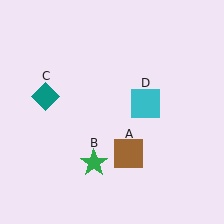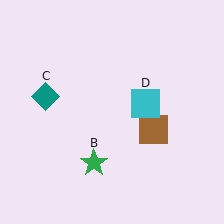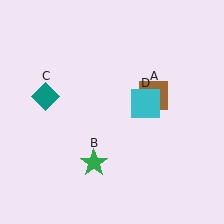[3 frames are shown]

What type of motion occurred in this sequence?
The brown square (object A) rotated counterclockwise around the center of the scene.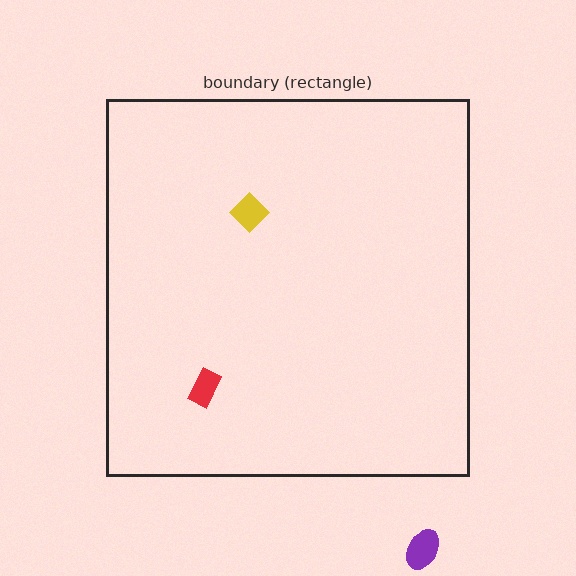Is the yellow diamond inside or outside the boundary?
Inside.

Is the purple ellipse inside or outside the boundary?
Outside.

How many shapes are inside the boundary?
2 inside, 1 outside.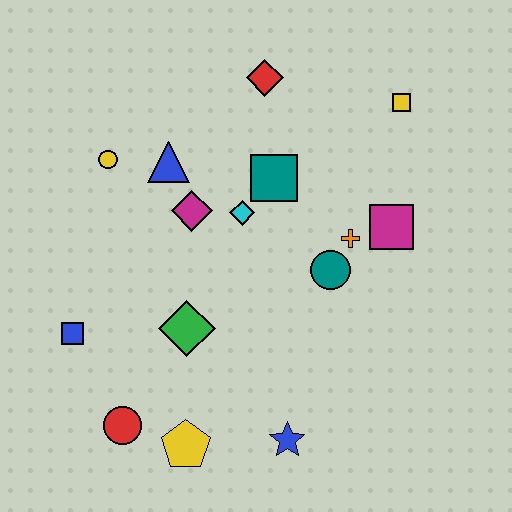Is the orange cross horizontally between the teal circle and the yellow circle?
No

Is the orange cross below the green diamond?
No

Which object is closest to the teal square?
The cyan diamond is closest to the teal square.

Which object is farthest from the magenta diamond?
The blue star is farthest from the magenta diamond.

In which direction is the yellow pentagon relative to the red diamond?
The yellow pentagon is below the red diamond.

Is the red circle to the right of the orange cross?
No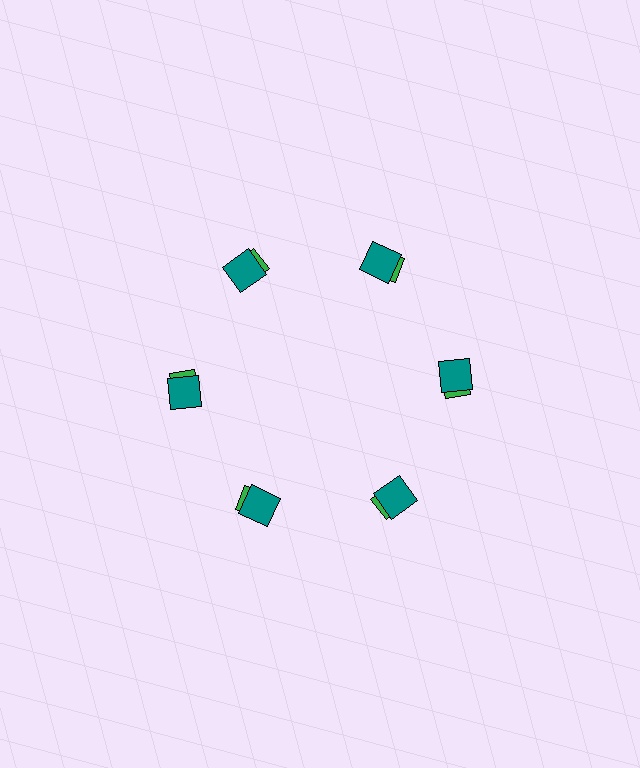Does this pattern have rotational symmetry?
Yes, this pattern has 6-fold rotational symmetry. It looks the same after rotating 60 degrees around the center.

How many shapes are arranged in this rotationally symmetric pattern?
There are 12 shapes, arranged in 6 groups of 2.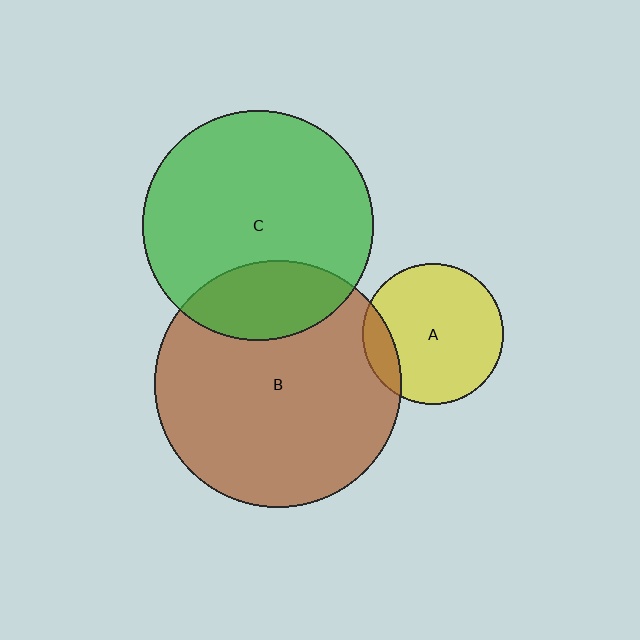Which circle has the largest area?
Circle B (brown).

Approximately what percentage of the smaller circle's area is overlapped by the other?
Approximately 15%.